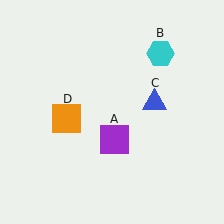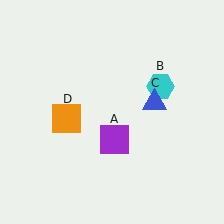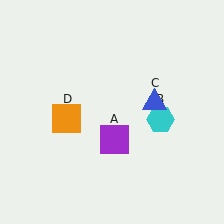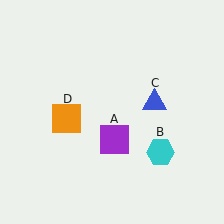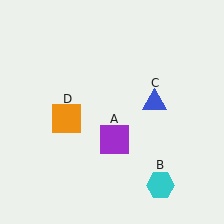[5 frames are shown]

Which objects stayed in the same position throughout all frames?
Purple square (object A) and blue triangle (object C) and orange square (object D) remained stationary.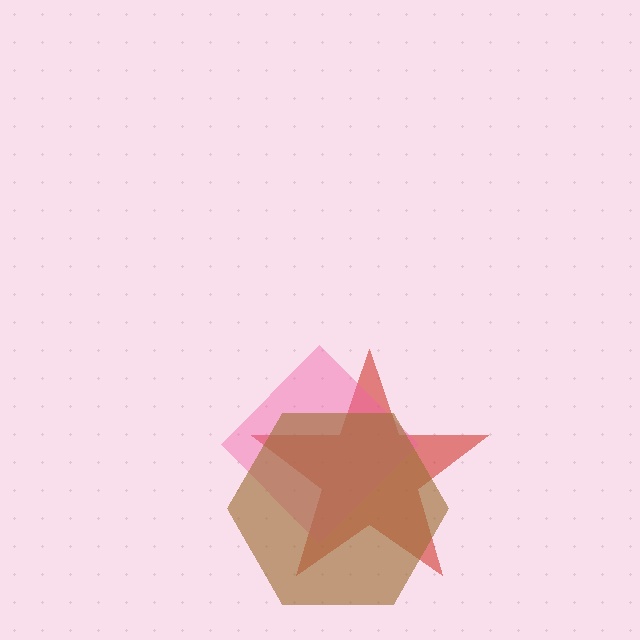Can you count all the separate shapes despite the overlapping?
Yes, there are 3 separate shapes.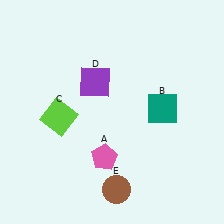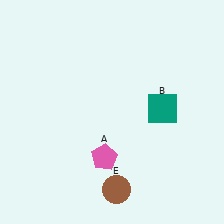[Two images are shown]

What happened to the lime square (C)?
The lime square (C) was removed in Image 2. It was in the bottom-left area of Image 1.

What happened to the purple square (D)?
The purple square (D) was removed in Image 2. It was in the top-left area of Image 1.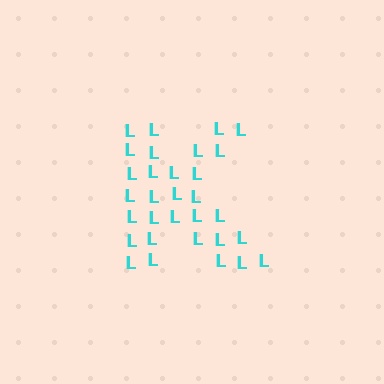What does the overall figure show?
The overall figure shows the letter K.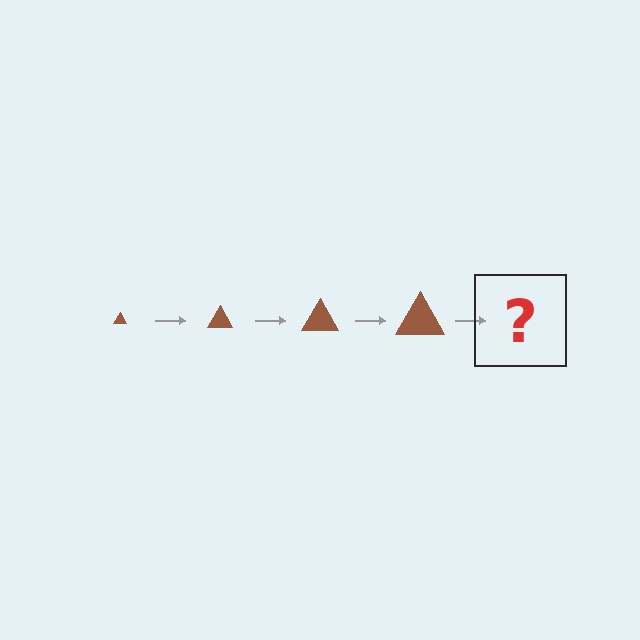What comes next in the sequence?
The next element should be a brown triangle, larger than the previous one.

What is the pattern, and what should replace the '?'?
The pattern is that the triangle gets progressively larger each step. The '?' should be a brown triangle, larger than the previous one.